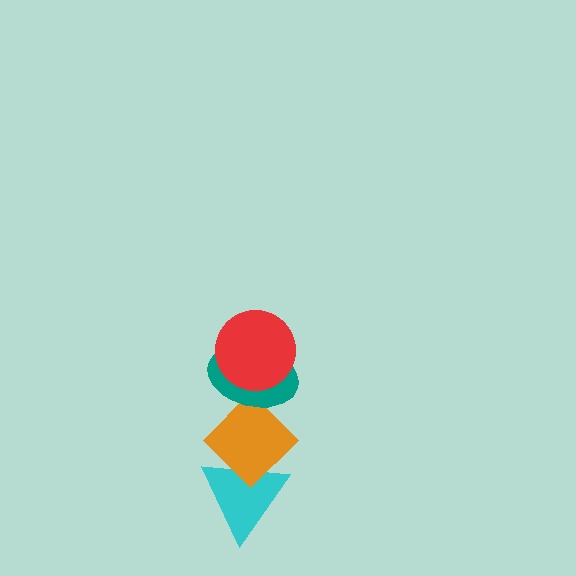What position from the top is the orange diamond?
The orange diamond is 3rd from the top.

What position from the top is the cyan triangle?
The cyan triangle is 4th from the top.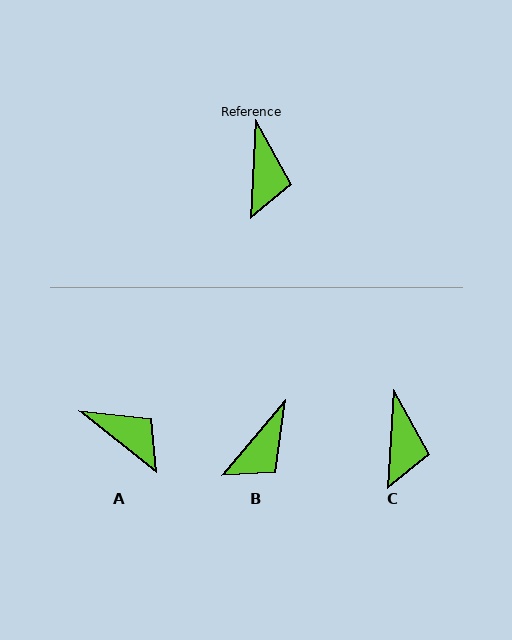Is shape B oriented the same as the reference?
No, it is off by about 37 degrees.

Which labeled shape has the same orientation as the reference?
C.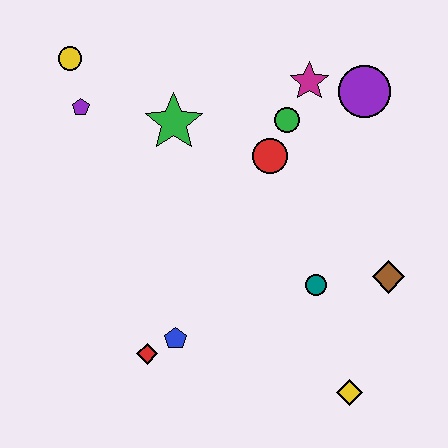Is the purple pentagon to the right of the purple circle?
No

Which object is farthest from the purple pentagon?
The yellow diamond is farthest from the purple pentagon.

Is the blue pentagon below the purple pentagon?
Yes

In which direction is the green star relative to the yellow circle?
The green star is to the right of the yellow circle.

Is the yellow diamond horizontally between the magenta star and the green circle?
No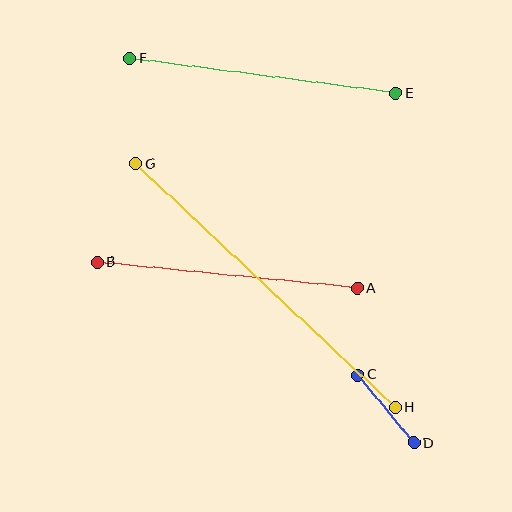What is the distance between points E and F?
The distance is approximately 268 pixels.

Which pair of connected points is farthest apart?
Points G and H are farthest apart.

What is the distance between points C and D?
The distance is approximately 89 pixels.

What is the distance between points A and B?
The distance is approximately 261 pixels.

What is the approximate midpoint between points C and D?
The midpoint is at approximately (386, 409) pixels.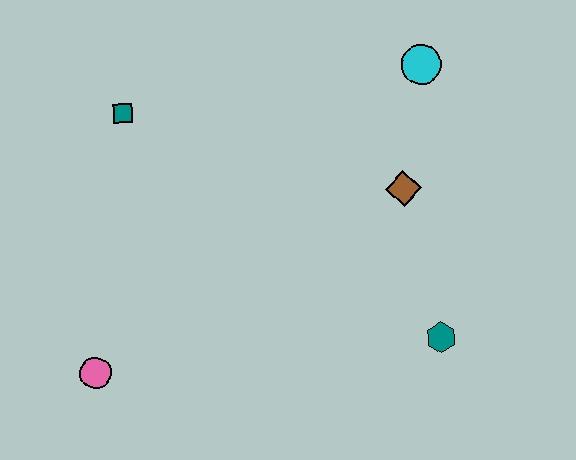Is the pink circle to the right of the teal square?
No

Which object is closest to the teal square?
The pink circle is closest to the teal square.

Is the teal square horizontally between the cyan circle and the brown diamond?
No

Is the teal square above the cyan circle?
No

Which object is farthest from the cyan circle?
The pink circle is farthest from the cyan circle.